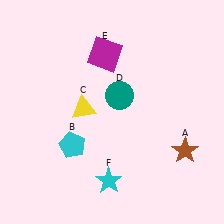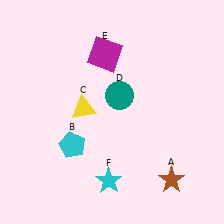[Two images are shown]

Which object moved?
The brown star (A) moved down.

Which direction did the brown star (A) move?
The brown star (A) moved down.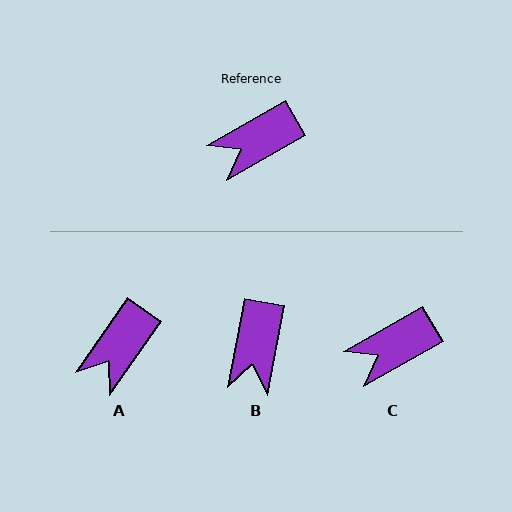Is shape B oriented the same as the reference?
No, it is off by about 50 degrees.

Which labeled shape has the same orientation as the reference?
C.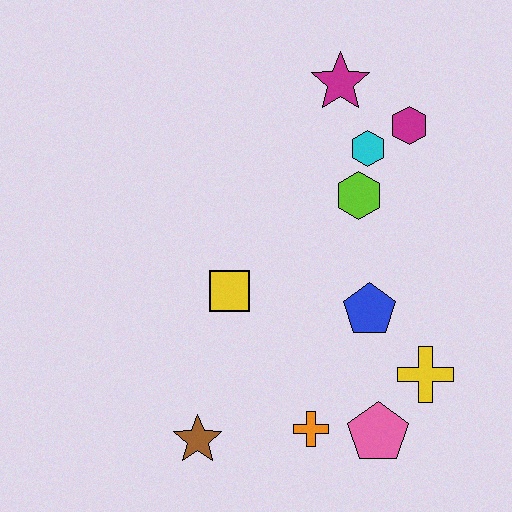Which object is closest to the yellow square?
The blue pentagon is closest to the yellow square.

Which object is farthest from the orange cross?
The magenta star is farthest from the orange cross.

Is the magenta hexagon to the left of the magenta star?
No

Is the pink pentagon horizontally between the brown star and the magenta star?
No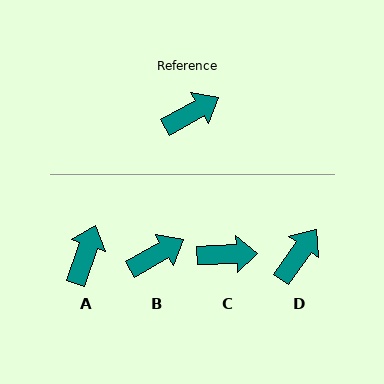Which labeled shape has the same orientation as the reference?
B.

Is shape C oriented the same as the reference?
No, it is off by about 27 degrees.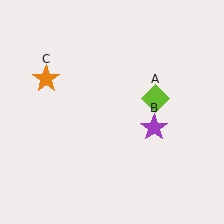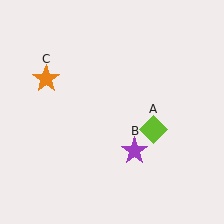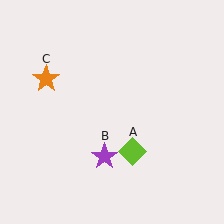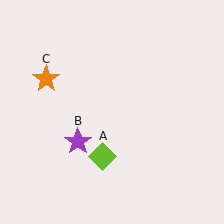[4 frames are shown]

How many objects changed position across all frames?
2 objects changed position: lime diamond (object A), purple star (object B).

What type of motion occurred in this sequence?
The lime diamond (object A), purple star (object B) rotated clockwise around the center of the scene.